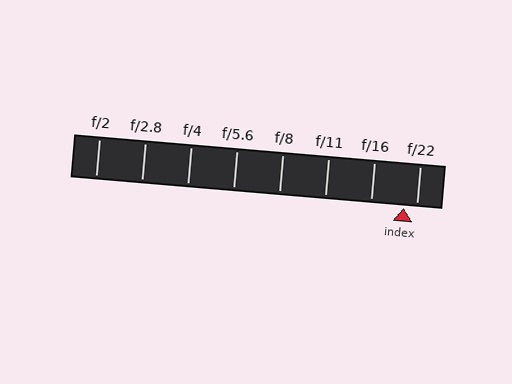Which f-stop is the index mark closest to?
The index mark is closest to f/22.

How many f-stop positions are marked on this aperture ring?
There are 8 f-stop positions marked.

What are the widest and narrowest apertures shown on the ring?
The widest aperture shown is f/2 and the narrowest is f/22.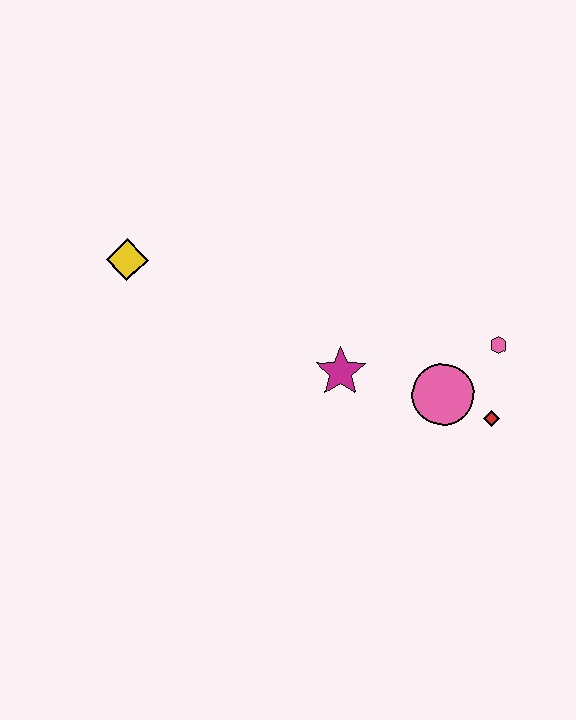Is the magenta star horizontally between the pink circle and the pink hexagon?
No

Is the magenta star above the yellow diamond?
No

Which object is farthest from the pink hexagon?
The yellow diamond is farthest from the pink hexagon.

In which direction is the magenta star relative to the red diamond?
The magenta star is to the left of the red diamond.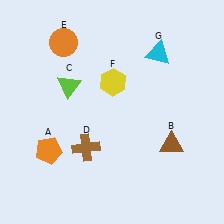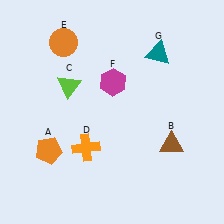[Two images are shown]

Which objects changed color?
D changed from brown to orange. F changed from yellow to magenta. G changed from cyan to teal.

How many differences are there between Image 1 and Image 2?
There are 3 differences between the two images.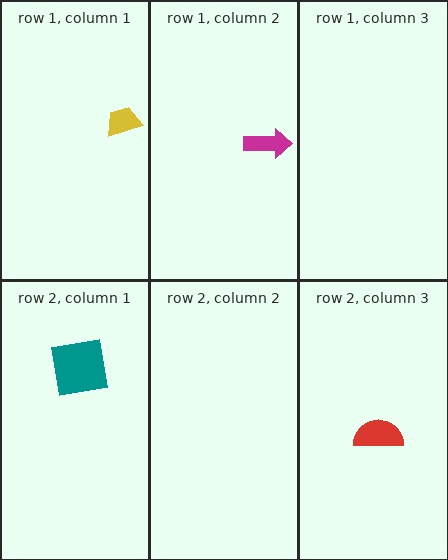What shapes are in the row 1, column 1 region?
The yellow trapezoid.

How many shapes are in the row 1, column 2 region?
1.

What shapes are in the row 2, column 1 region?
The teal square.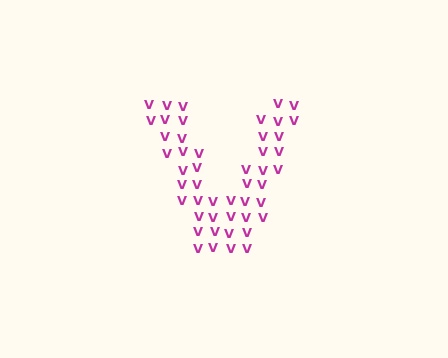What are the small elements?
The small elements are letter V's.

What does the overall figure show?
The overall figure shows the letter V.